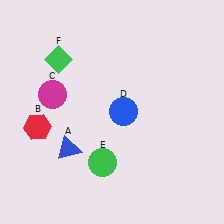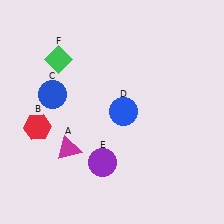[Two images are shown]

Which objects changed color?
A changed from blue to magenta. C changed from magenta to blue. E changed from green to purple.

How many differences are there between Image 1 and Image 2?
There are 3 differences between the two images.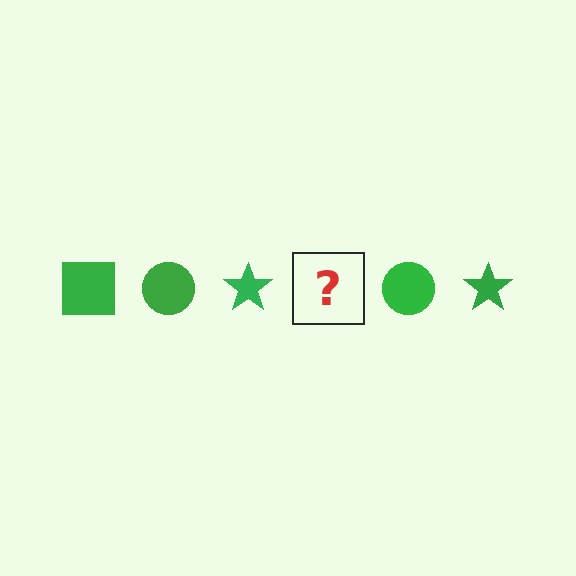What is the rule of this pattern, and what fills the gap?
The rule is that the pattern cycles through square, circle, star shapes in green. The gap should be filled with a green square.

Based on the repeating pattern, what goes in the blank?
The blank should be a green square.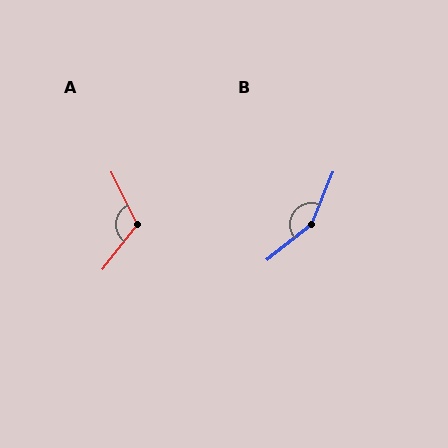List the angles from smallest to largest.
A (116°), B (151°).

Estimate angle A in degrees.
Approximately 116 degrees.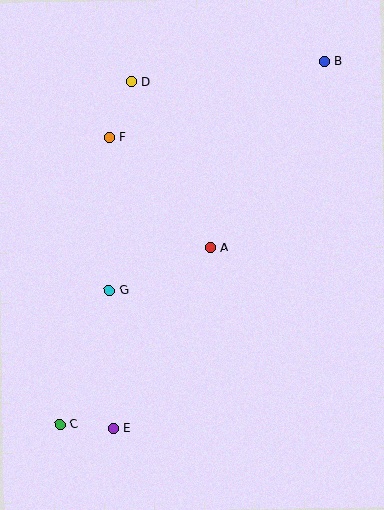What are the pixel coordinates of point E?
Point E is at (113, 429).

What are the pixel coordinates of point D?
Point D is at (132, 82).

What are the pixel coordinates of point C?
Point C is at (60, 424).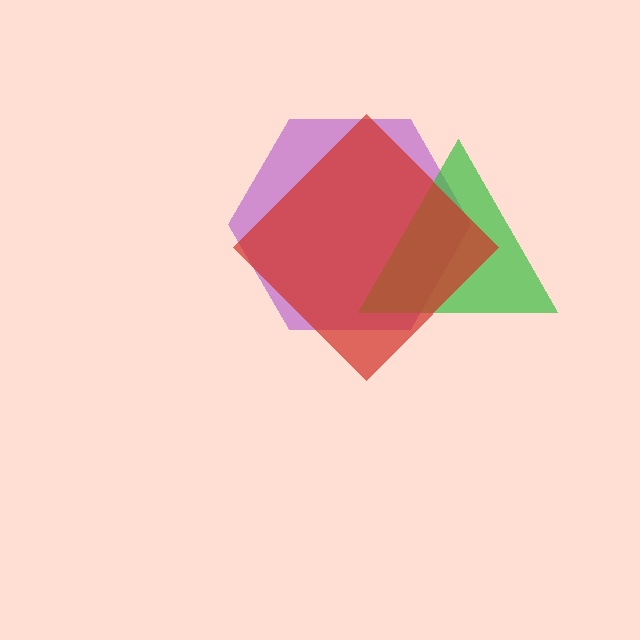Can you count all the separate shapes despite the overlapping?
Yes, there are 3 separate shapes.